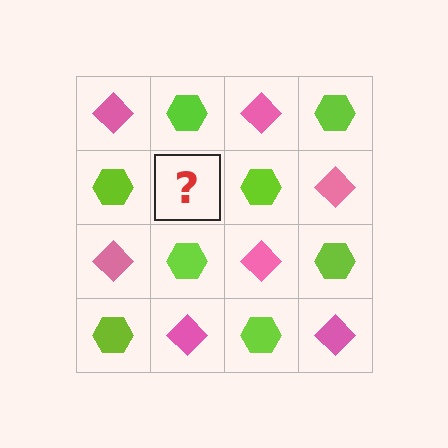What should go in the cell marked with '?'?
The missing cell should contain a pink diamond.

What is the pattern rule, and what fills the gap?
The rule is that it alternates pink diamond and lime hexagon in a checkerboard pattern. The gap should be filled with a pink diamond.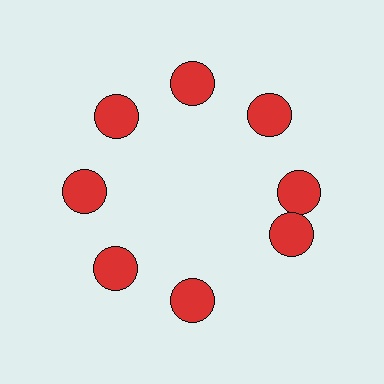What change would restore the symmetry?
The symmetry would be restored by rotating it back into even spacing with its neighbors so that all 8 circles sit at equal angles and equal distance from the center.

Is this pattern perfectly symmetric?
No. The 8 red circles are arranged in a ring, but one element near the 4 o'clock position is rotated out of alignment along the ring, breaking the 8-fold rotational symmetry.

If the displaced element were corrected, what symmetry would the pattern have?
It would have 8-fold rotational symmetry — the pattern would map onto itself every 45 degrees.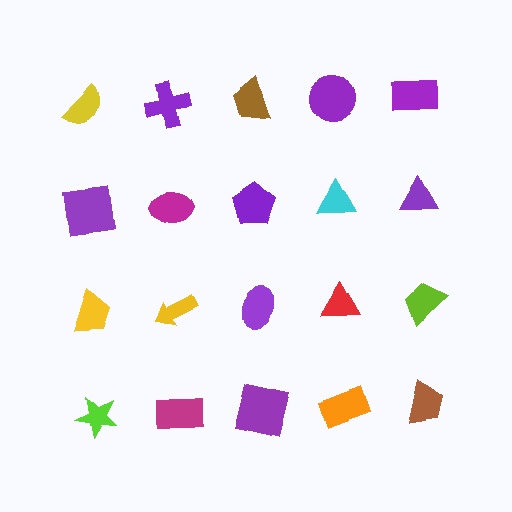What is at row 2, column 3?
A purple pentagon.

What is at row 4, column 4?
An orange rectangle.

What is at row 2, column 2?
A magenta ellipse.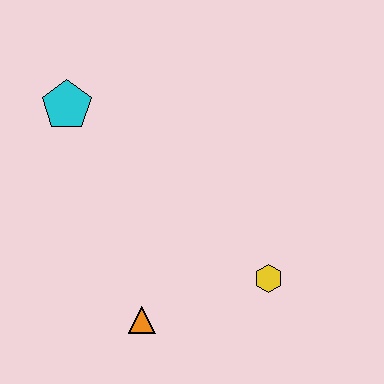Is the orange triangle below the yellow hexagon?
Yes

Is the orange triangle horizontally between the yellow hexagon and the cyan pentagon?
Yes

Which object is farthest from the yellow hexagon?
The cyan pentagon is farthest from the yellow hexagon.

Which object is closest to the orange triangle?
The yellow hexagon is closest to the orange triangle.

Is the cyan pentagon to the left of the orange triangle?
Yes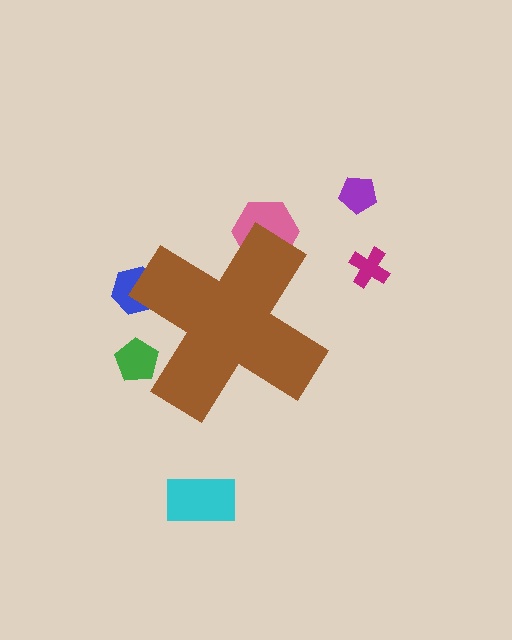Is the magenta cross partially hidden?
No, the magenta cross is fully visible.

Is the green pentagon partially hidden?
Yes, the green pentagon is partially hidden behind the brown cross.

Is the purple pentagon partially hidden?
No, the purple pentagon is fully visible.